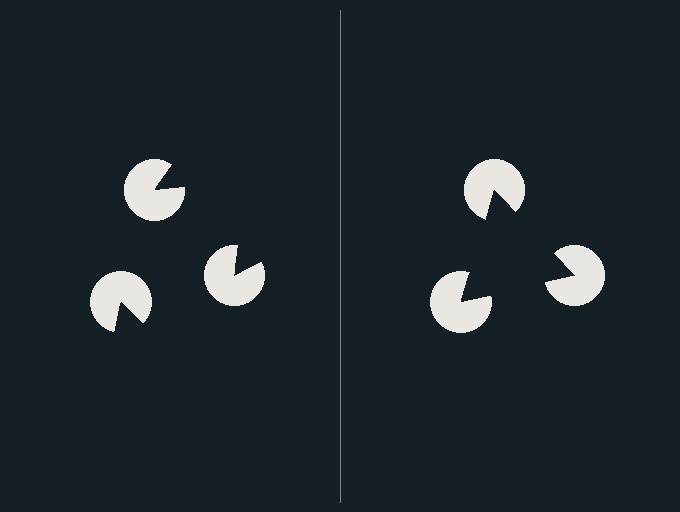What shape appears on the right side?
An illusory triangle.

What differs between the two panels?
The pac-man discs are positioned identically on both sides; only the wedge orientations differ. On the right they align to a triangle; on the left they are misaligned.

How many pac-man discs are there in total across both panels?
6 — 3 on each side.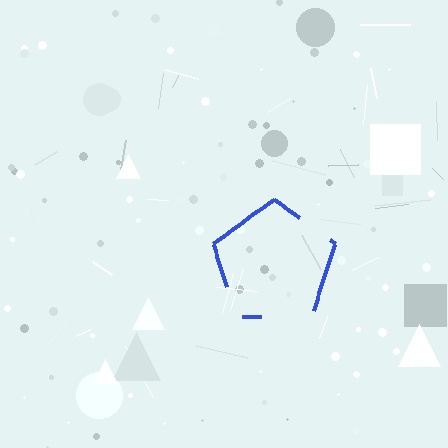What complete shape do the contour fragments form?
The contour fragments form a pentagon.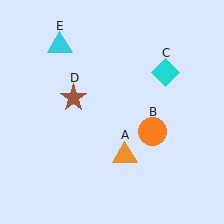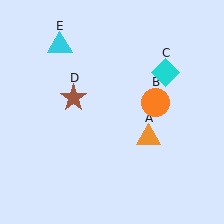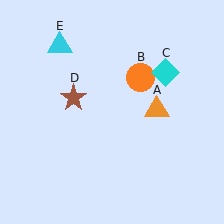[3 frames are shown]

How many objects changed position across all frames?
2 objects changed position: orange triangle (object A), orange circle (object B).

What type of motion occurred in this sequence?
The orange triangle (object A), orange circle (object B) rotated counterclockwise around the center of the scene.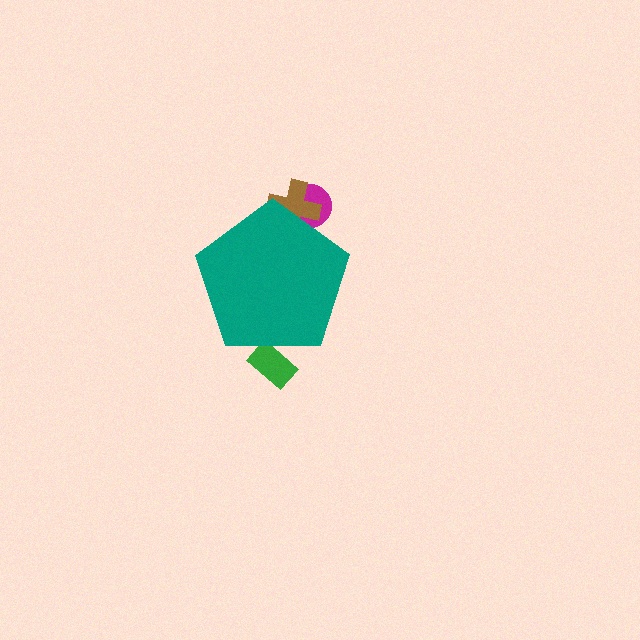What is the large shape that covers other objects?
A teal pentagon.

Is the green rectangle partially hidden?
Yes, the green rectangle is partially hidden behind the teal pentagon.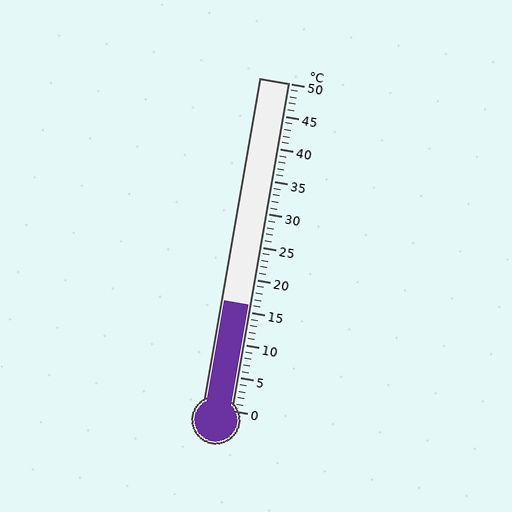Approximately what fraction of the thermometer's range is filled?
The thermometer is filled to approximately 30% of its range.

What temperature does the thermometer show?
The thermometer shows approximately 16°C.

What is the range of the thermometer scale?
The thermometer scale ranges from 0°C to 50°C.